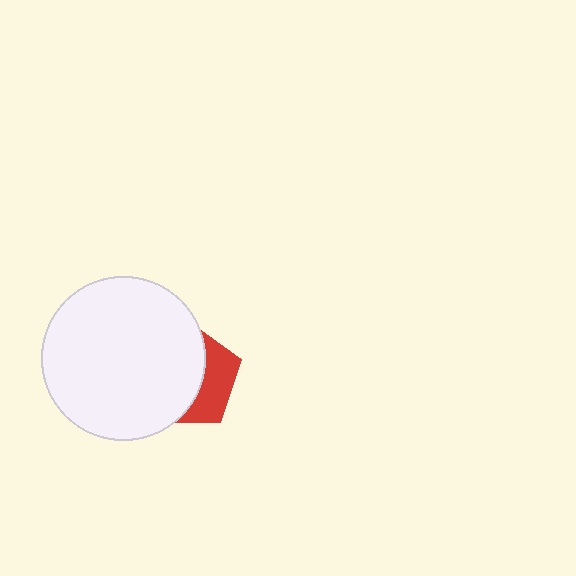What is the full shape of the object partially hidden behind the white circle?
The partially hidden object is a red pentagon.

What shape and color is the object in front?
The object in front is a white circle.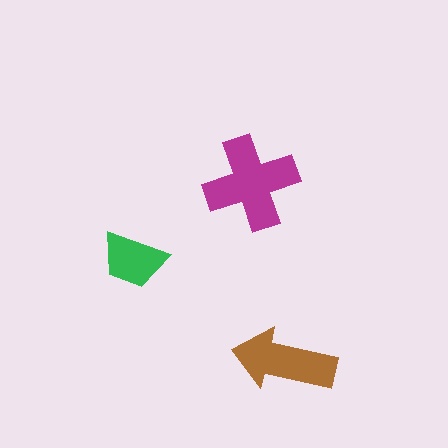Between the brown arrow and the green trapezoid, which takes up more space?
The brown arrow.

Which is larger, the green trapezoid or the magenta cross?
The magenta cross.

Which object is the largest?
The magenta cross.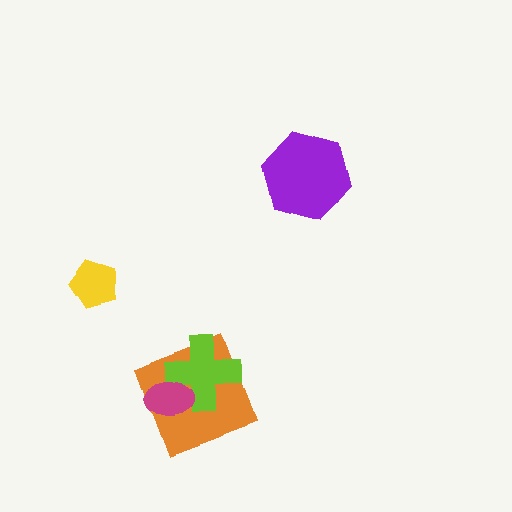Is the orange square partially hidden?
Yes, it is partially covered by another shape.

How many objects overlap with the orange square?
2 objects overlap with the orange square.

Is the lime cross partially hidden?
Yes, it is partially covered by another shape.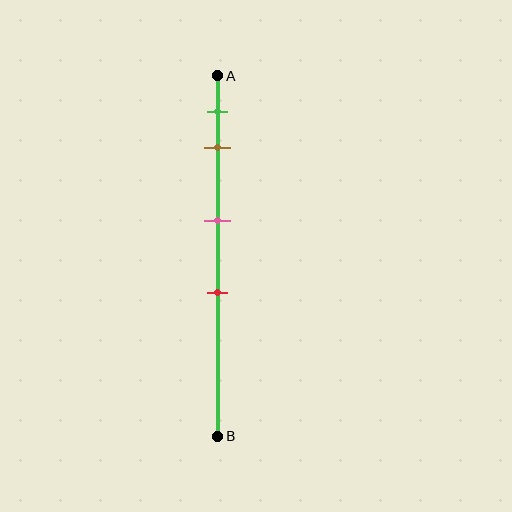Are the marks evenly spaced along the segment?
No, the marks are not evenly spaced.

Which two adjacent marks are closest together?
The green and brown marks are the closest adjacent pair.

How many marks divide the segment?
There are 4 marks dividing the segment.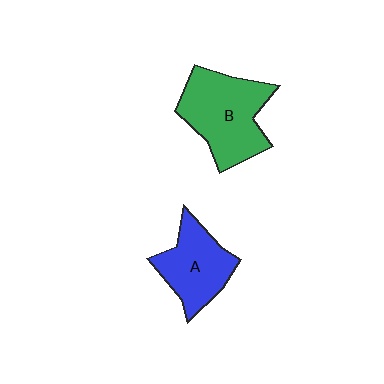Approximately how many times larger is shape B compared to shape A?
Approximately 1.4 times.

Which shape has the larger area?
Shape B (green).